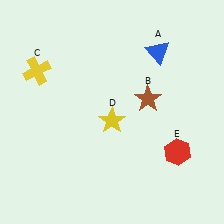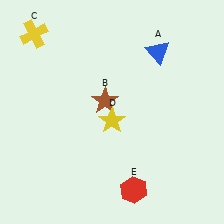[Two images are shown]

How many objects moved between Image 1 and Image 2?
3 objects moved between the two images.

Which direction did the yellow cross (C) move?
The yellow cross (C) moved up.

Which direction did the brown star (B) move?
The brown star (B) moved left.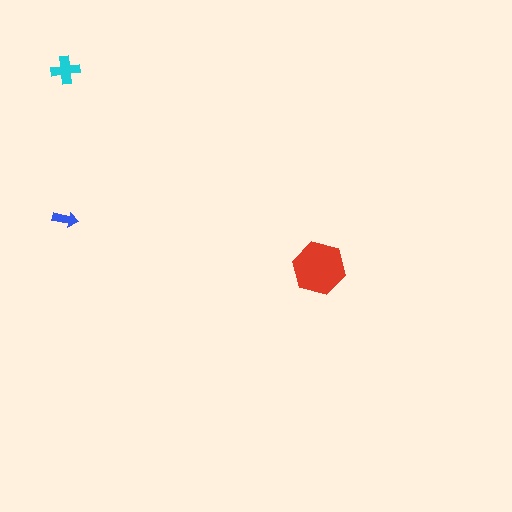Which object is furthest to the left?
The blue arrow is leftmost.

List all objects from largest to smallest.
The red hexagon, the cyan cross, the blue arrow.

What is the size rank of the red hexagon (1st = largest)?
1st.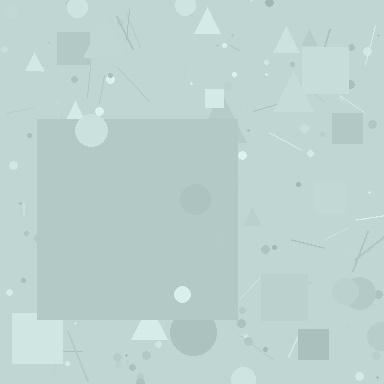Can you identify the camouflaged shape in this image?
The camouflaged shape is a square.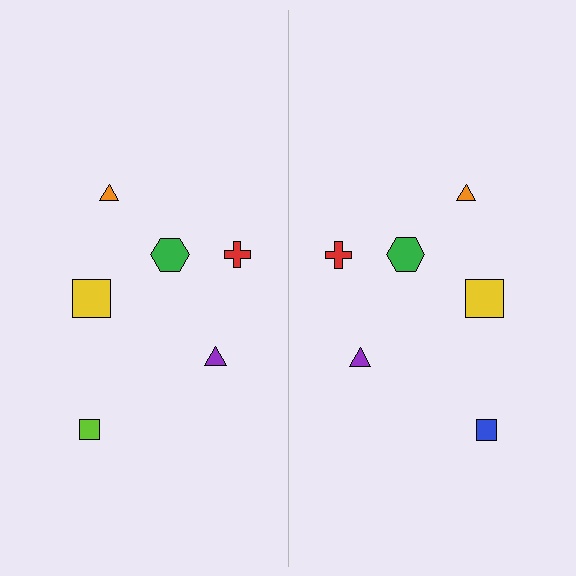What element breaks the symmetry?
The blue square on the right side breaks the symmetry — its mirror counterpart is lime.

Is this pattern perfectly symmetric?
No, the pattern is not perfectly symmetric. The blue square on the right side breaks the symmetry — its mirror counterpart is lime.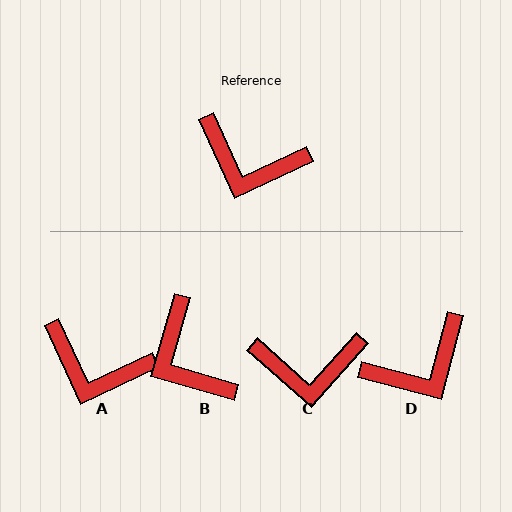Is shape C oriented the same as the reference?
No, it is off by about 24 degrees.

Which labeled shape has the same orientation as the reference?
A.